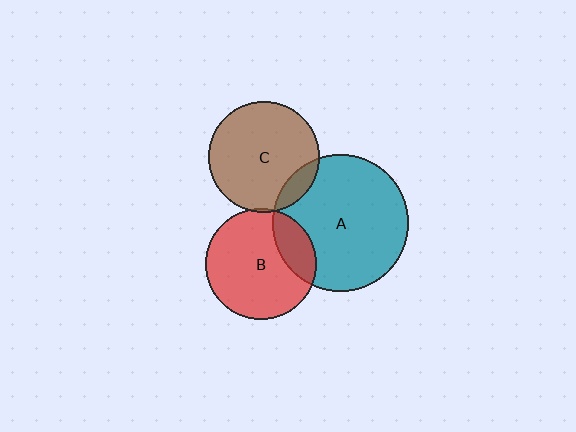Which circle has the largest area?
Circle A (teal).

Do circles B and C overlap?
Yes.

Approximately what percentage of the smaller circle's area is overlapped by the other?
Approximately 5%.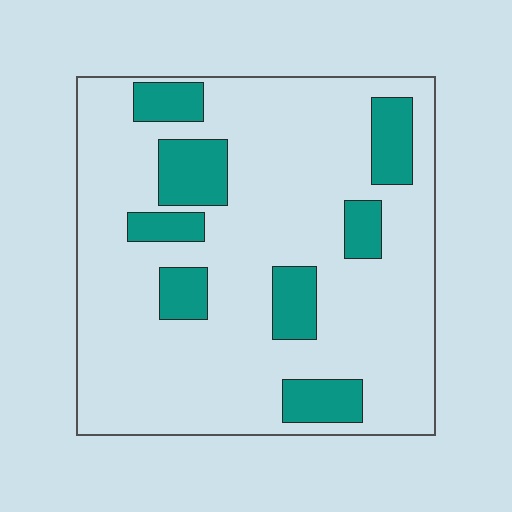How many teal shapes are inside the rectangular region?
8.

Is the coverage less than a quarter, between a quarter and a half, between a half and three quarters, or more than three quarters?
Less than a quarter.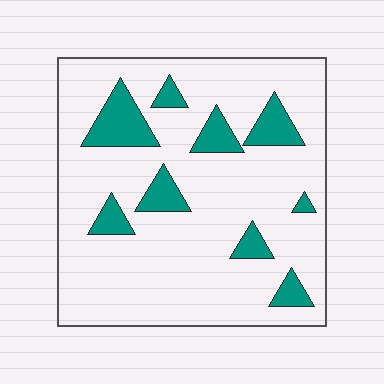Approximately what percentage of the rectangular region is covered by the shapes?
Approximately 15%.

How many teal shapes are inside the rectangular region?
9.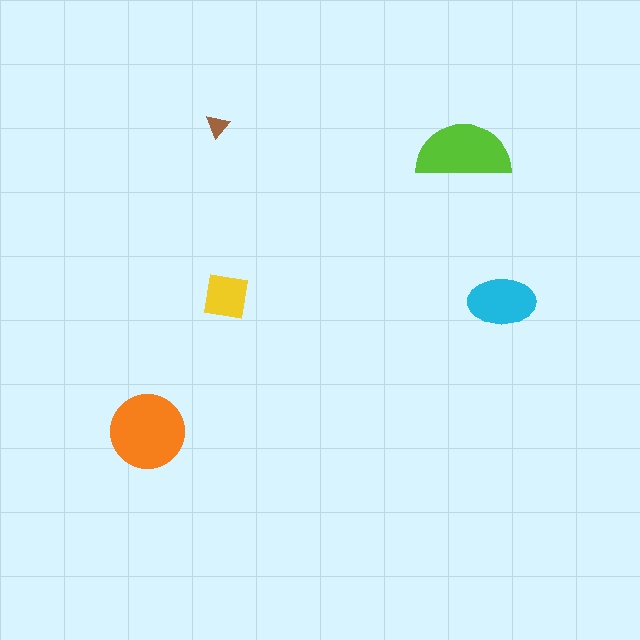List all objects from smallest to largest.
The brown triangle, the yellow square, the cyan ellipse, the lime semicircle, the orange circle.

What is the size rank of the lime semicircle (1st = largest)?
2nd.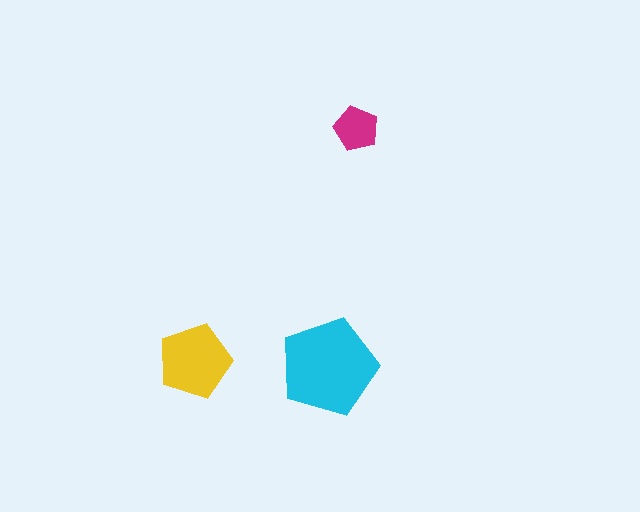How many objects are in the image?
There are 3 objects in the image.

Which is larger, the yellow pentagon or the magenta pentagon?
The yellow one.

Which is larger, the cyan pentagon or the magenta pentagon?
The cyan one.